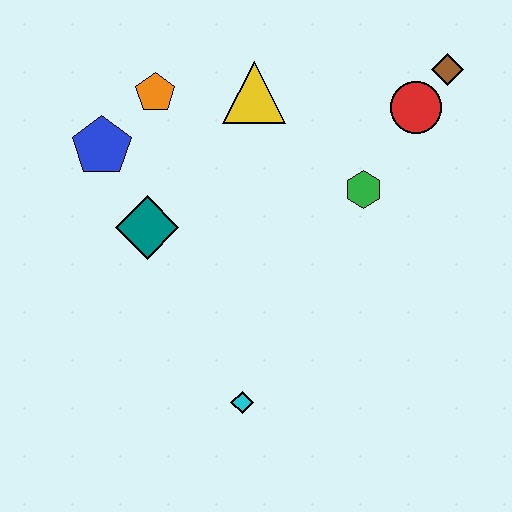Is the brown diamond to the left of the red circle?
No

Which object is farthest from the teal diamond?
The brown diamond is farthest from the teal diamond.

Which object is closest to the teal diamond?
The blue pentagon is closest to the teal diamond.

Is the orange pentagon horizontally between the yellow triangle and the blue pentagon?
Yes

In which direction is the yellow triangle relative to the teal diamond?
The yellow triangle is above the teal diamond.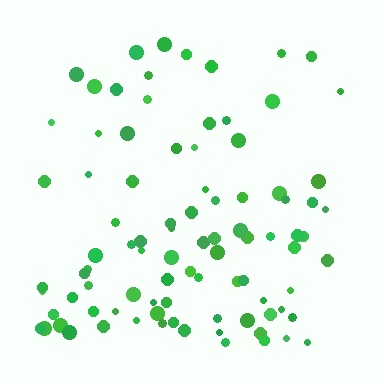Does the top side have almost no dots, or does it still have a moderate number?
Still a moderate number, just noticeably fewer than the bottom.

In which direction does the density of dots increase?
From top to bottom, with the bottom side densest.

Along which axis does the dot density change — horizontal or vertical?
Vertical.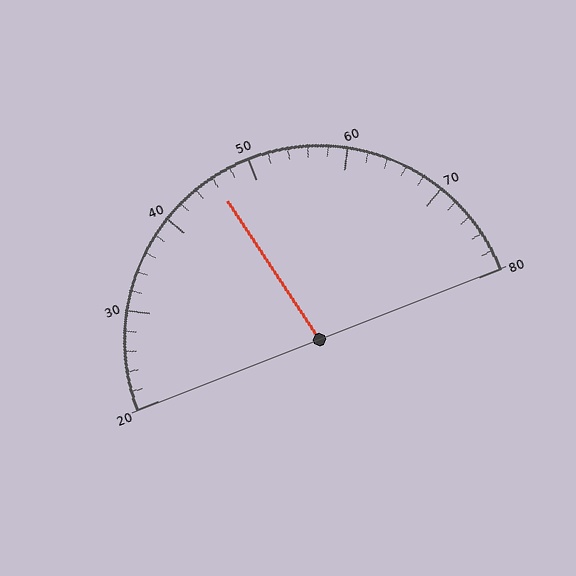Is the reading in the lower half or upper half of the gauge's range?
The reading is in the lower half of the range (20 to 80).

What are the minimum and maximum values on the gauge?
The gauge ranges from 20 to 80.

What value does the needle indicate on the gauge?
The needle indicates approximately 46.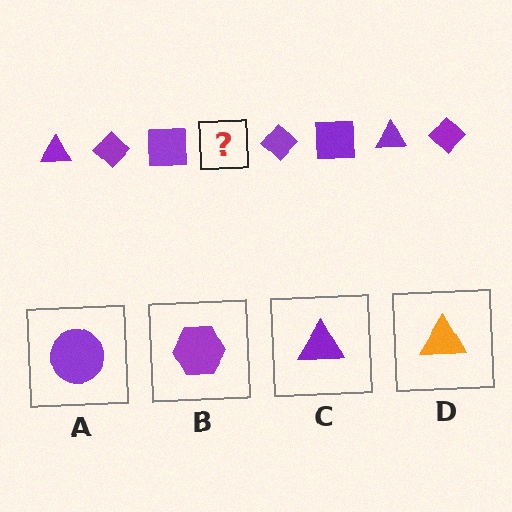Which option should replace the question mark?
Option C.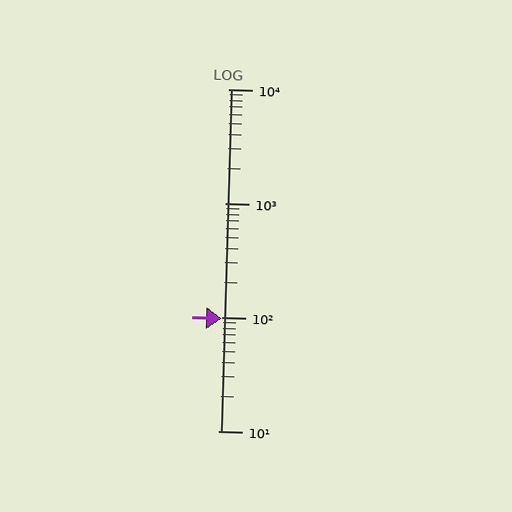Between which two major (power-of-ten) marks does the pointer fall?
The pointer is between 10 and 100.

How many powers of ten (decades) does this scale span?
The scale spans 3 decades, from 10 to 10000.